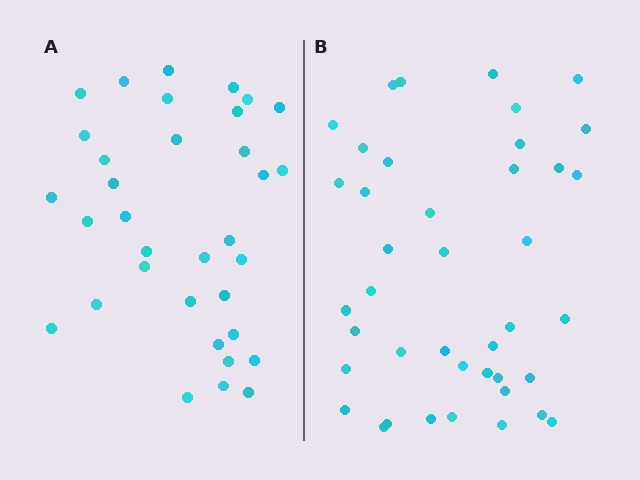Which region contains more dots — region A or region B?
Region B (the right region) has more dots.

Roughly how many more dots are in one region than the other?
Region B has roughly 8 or so more dots than region A.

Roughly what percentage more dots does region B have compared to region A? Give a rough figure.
About 20% more.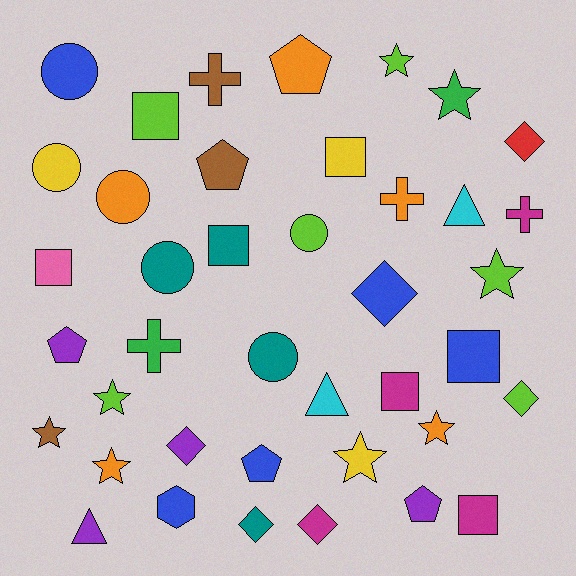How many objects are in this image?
There are 40 objects.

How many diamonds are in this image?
There are 6 diamonds.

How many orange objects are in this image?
There are 5 orange objects.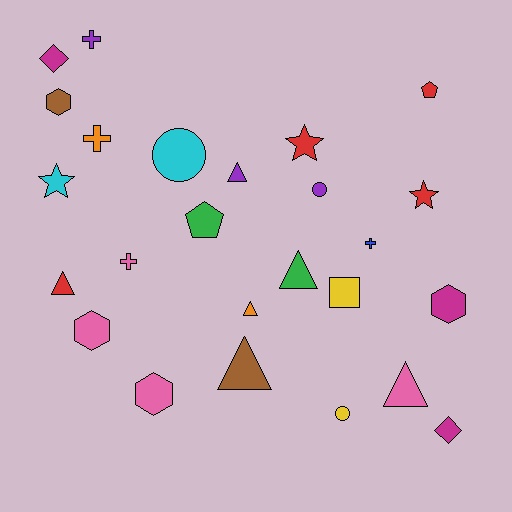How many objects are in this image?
There are 25 objects.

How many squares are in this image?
There is 1 square.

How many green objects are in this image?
There are 2 green objects.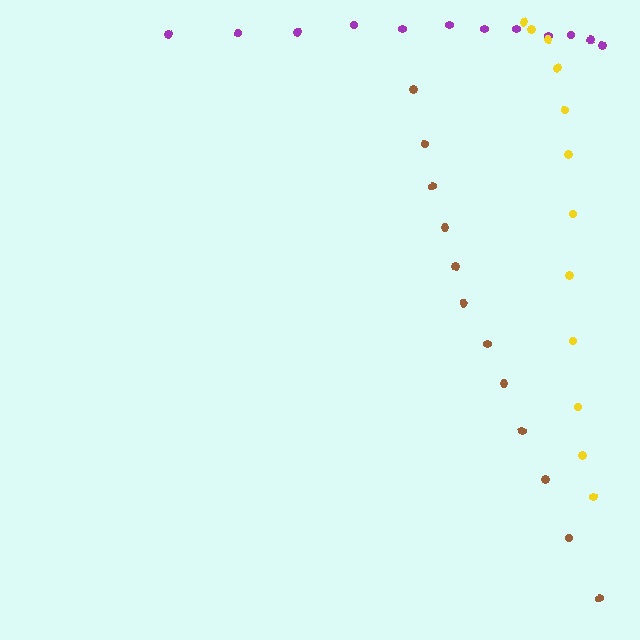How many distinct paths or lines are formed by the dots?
There are 3 distinct paths.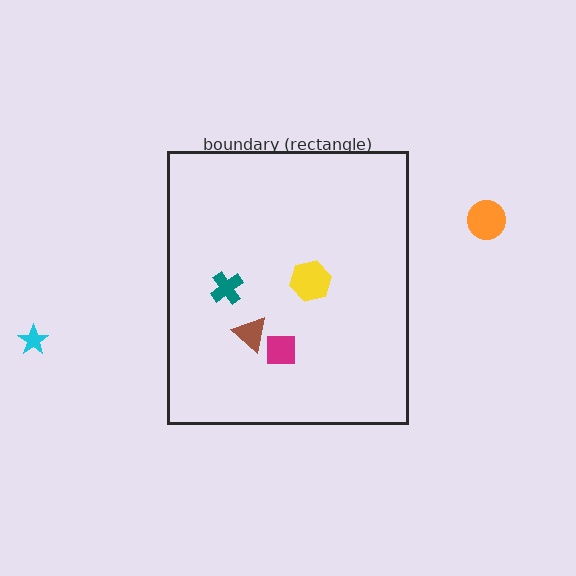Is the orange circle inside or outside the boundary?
Outside.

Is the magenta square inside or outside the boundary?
Inside.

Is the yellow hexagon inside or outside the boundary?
Inside.